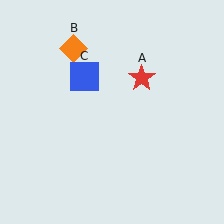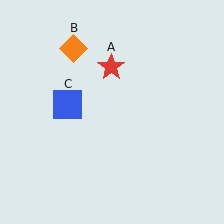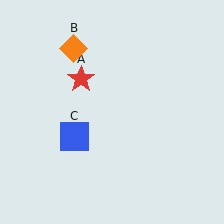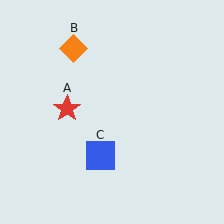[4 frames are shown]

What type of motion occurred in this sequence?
The red star (object A), blue square (object C) rotated counterclockwise around the center of the scene.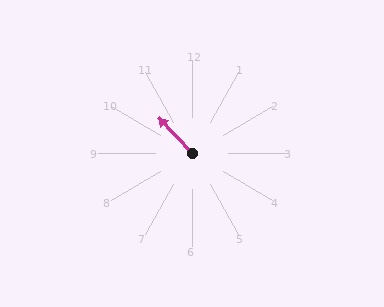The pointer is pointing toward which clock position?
Roughly 11 o'clock.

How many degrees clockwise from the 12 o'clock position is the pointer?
Approximately 317 degrees.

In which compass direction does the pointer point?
Northwest.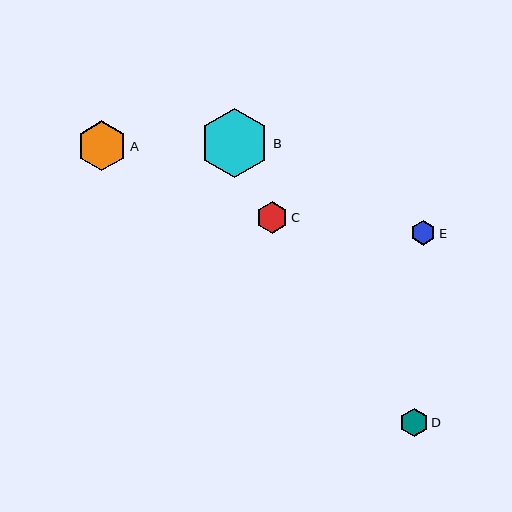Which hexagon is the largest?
Hexagon B is the largest with a size of approximately 69 pixels.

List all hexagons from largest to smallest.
From largest to smallest: B, A, C, D, E.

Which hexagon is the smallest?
Hexagon E is the smallest with a size of approximately 25 pixels.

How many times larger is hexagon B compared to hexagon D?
Hexagon B is approximately 2.4 times the size of hexagon D.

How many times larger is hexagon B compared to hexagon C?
Hexagon B is approximately 2.2 times the size of hexagon C.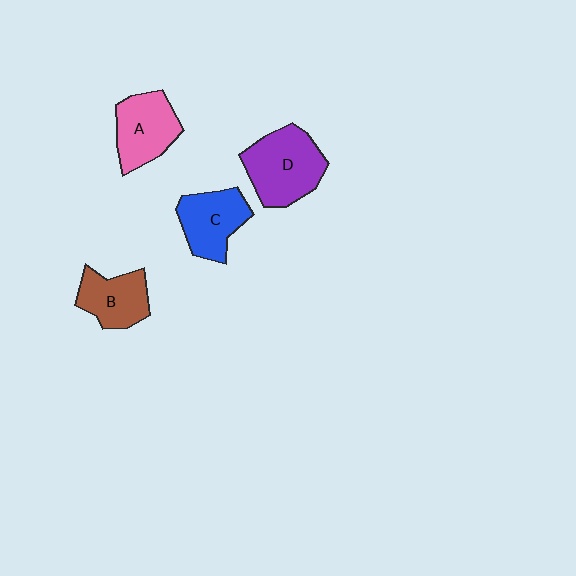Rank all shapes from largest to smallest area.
From largest to smallest: D (purple), A (pink), C (blue), B (brown).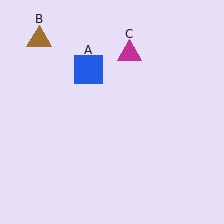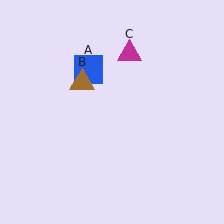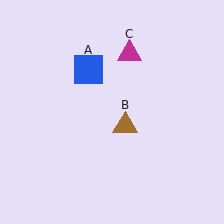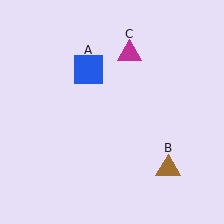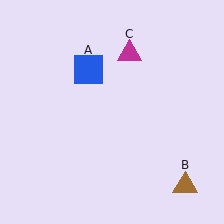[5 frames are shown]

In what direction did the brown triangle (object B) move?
The brown triangle (object B) moved down and to the right.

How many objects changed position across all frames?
1 object changed position: brown triangle (object B).